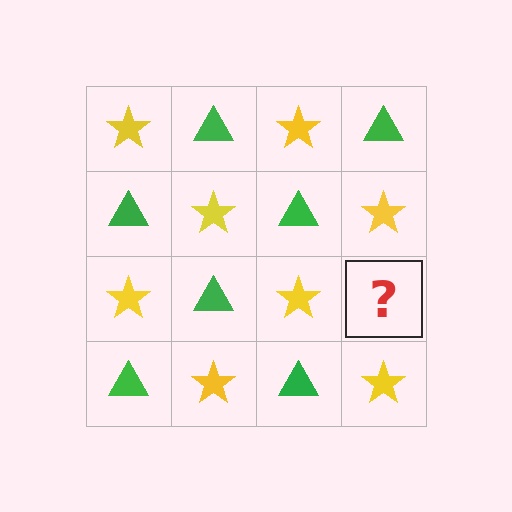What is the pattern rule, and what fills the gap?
The rule is that it alternates yellow star and green triangle in a checkerboard pattern. The gap should be filled with a green triangle.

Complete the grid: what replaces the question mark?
The question mark should be replaced with a green triangle.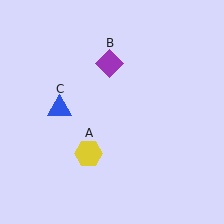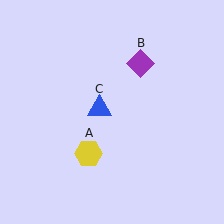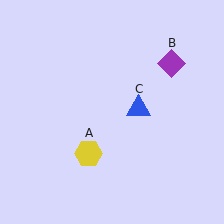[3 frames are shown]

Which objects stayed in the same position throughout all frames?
Yellow hexagon (object A) remained stationary.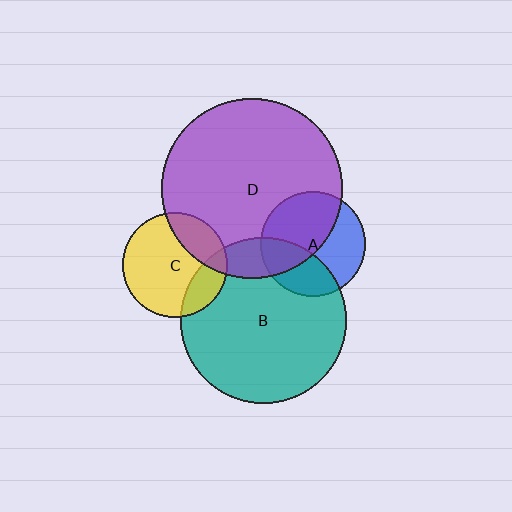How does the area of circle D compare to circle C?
Approximately 3.0 times.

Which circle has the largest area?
Circle D (purple).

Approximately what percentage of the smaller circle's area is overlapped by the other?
Approximately 50%.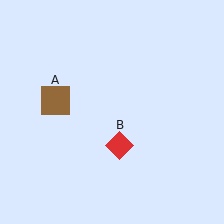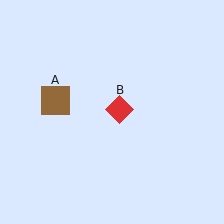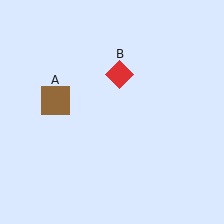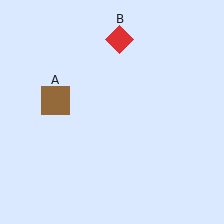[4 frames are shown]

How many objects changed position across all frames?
1 object changed position: red diamond (object B).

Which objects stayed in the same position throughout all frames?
Brown square (object A) remained stationary.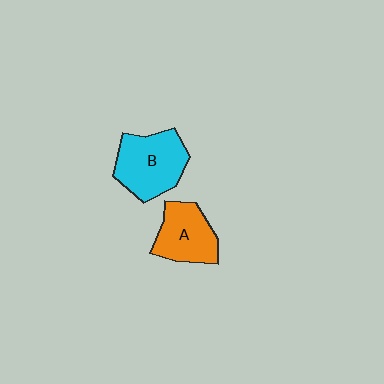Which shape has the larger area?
Shape B (cyan).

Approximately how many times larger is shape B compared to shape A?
Approximately 1.2 times.